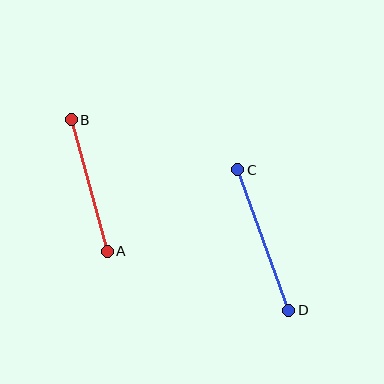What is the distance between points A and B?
The distance is approximately 136 pixels.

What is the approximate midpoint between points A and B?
The midpoint is at approximately (89, 185) pixels.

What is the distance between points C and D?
The distance is approximately 150 pixels.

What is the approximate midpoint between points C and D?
The midpoint is at approximately (263, 240) pixels.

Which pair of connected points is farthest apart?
Points C and D are farthest apart.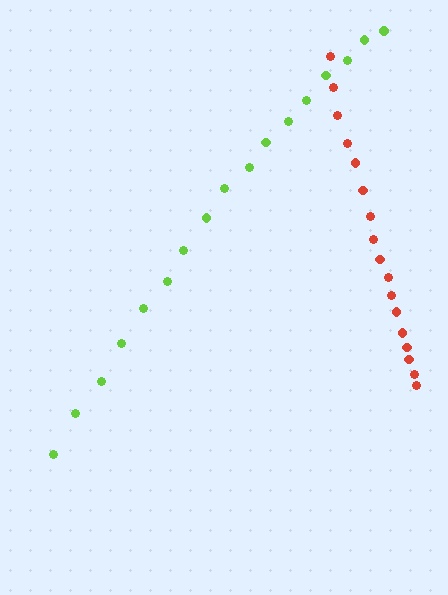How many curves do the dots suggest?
There are 2 distinct paths.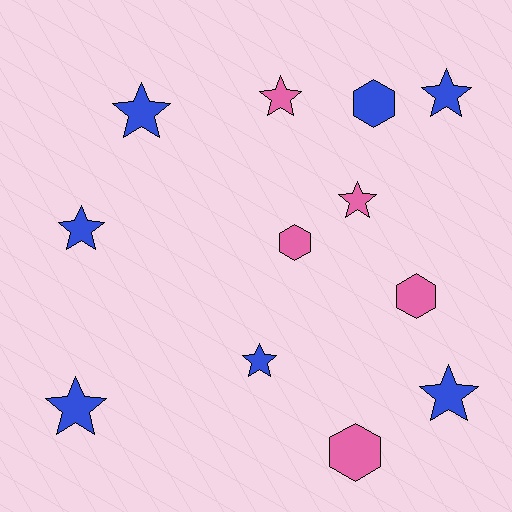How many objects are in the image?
There are 12 objects.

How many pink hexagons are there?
There are 3 pink hexagons.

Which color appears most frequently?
Blue, with 7 objects.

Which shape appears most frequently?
Star, with 8 objects.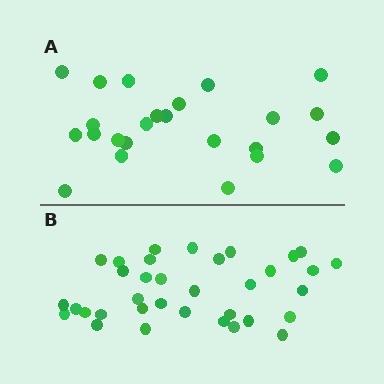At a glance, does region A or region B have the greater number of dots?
Region B (the bottom region) has more dots.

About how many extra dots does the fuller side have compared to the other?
Region B has roughly 12 or so more dots than region A.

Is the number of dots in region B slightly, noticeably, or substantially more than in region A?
Region B has substantially more. The ratio is roughly 1.5 to 1.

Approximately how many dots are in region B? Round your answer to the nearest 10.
About 40 dots. (The exact count is 35, which rounds to 40.)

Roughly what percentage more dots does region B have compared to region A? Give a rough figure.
About 45% more.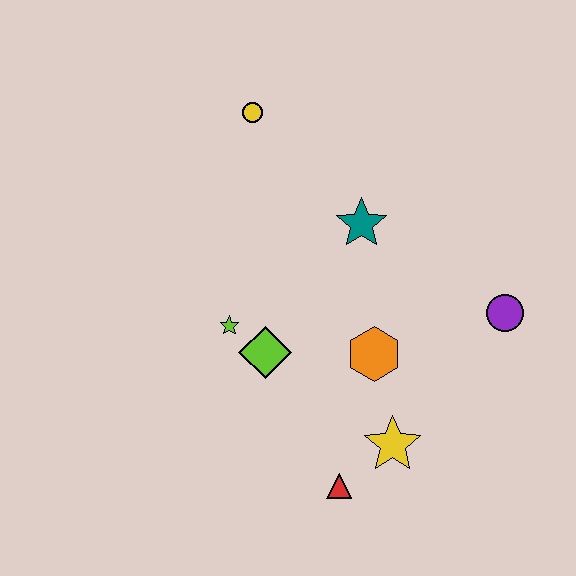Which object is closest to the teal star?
The orange hexagon is closest to the teal star.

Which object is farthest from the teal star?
The red triangle is farthest from the teal star.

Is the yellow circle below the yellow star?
No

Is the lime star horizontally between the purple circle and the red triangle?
No